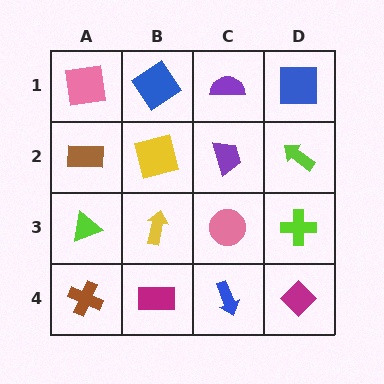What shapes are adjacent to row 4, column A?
A lime triangle (row 3, column A), a magenta rectangle (row 4, column B).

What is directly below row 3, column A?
A brown cross.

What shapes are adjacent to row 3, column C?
A purple trapezoid (row 2, column C), a blue arrow (row 4, column C), a yellow arrow (row 3, column B), a lime cross (row 3, column D).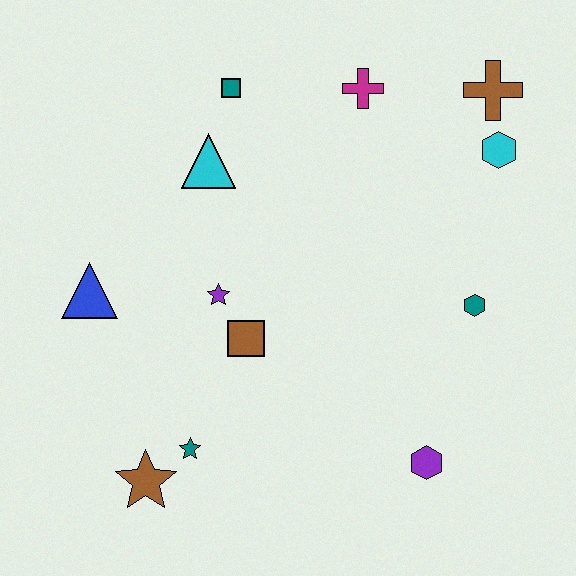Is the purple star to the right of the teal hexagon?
No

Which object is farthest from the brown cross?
The brown star is farthest from the brown cross.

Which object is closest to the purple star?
The brown square is closest to the purple star.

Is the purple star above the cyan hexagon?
No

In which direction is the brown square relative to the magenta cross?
The brown square is below the magenta cross.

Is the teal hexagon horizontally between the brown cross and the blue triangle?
Yes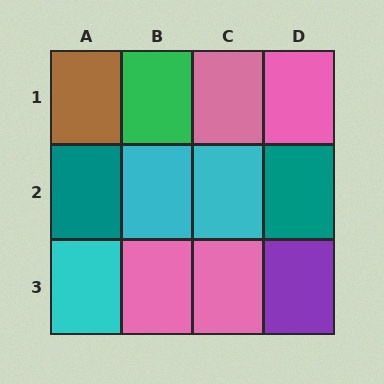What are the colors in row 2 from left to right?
Teal, cyan, cyan, teal.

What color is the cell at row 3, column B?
Pink.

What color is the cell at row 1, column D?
Pink.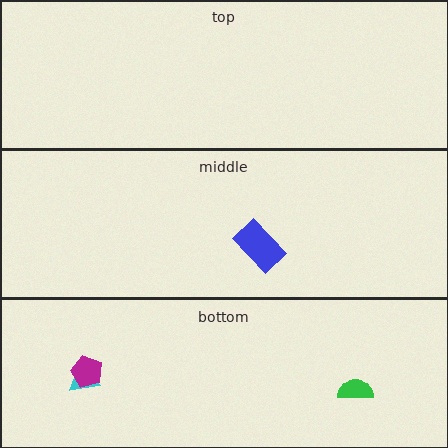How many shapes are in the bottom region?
3.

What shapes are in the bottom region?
The cyan triangle, the green semicircle, the magenta pentagon.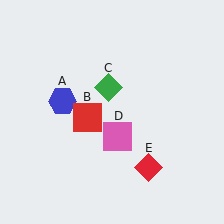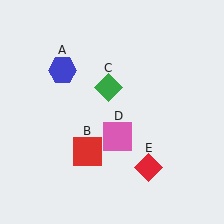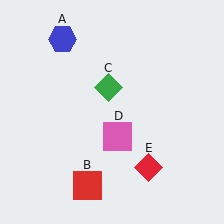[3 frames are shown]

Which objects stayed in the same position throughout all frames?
Green diamond (object C) and pink square (object D) and red diamond (object E) remained stationary.